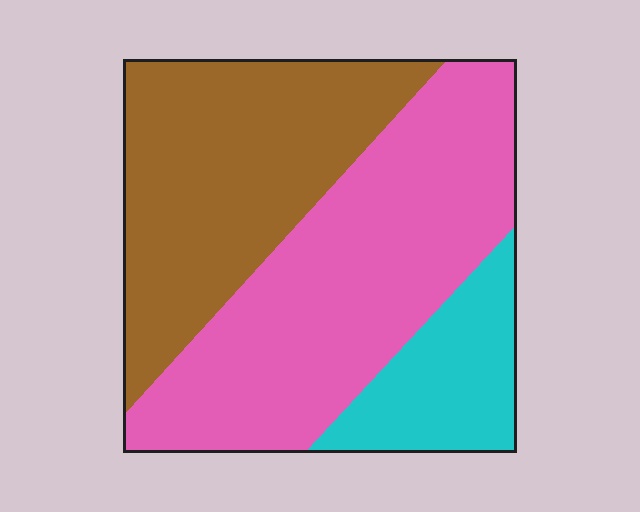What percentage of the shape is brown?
Brown takes up about three eighths (3/8) of the shape.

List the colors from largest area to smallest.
From largest to smallest: pink, brown, cyan.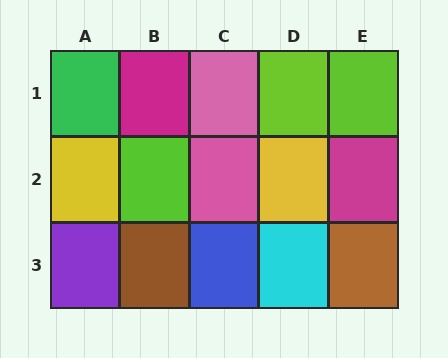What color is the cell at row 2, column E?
Magenta.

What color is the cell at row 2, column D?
Yellow.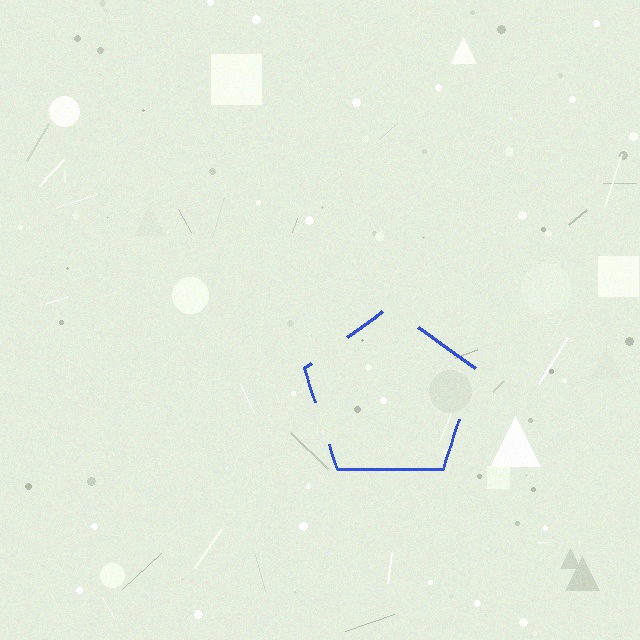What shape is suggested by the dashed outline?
The dashed outline suggests a pentagon.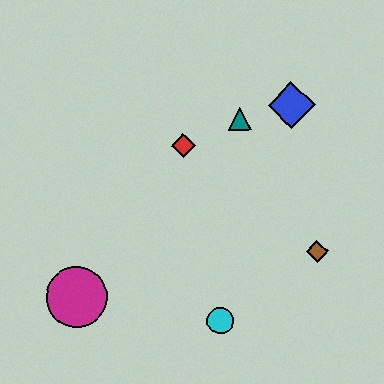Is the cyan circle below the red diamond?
Yes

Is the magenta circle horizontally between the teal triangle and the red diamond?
No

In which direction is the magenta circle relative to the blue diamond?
The magenta circle is to the left of the blue diamond.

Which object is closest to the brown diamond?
The cyan circle is closest to the brown diamond.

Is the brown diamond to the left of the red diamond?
No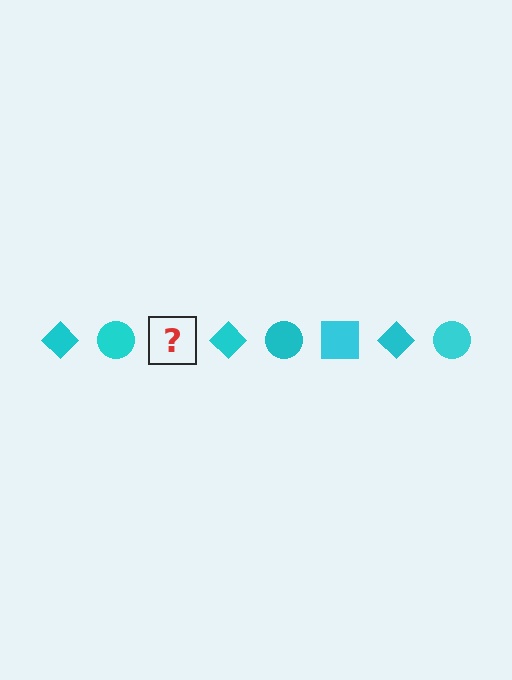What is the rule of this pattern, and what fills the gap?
The rule is that the pattern cycles through diamond, circle, square shapes in cyan. The gap should be filled with a cyan square.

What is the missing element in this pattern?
The missing element is a cyan square.